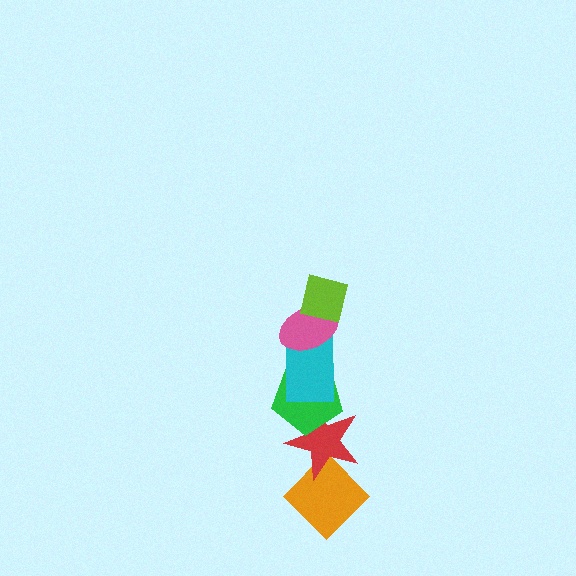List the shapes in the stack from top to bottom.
From top to bottom: the lime square, the pink ellipse, the cyan rectangle, the green pentagon, the red star, the orange diamond.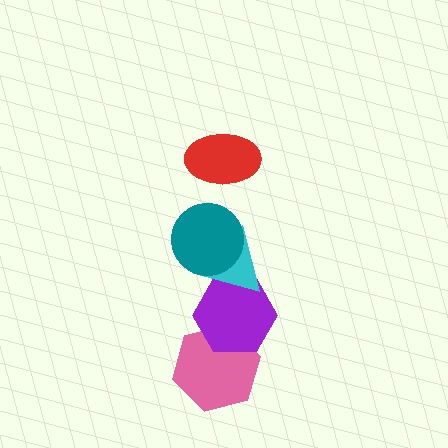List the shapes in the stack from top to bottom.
From top to bottom: the red ellipse, the teal circle, the cyan triangle, the purple hexagon, the pink hexagon.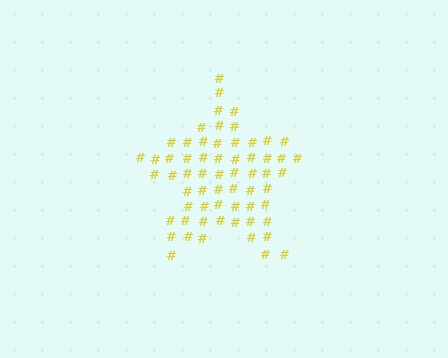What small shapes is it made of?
It is made of small hash symbols.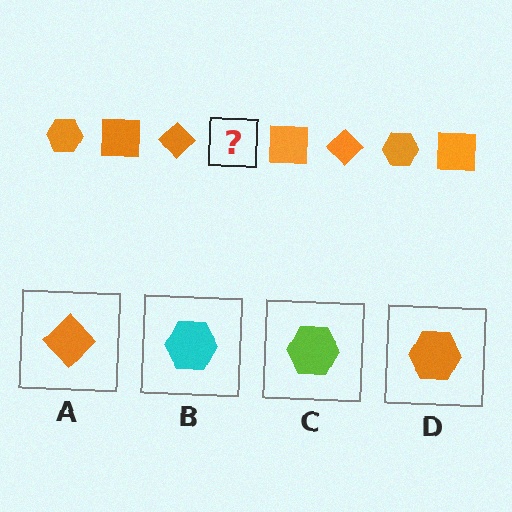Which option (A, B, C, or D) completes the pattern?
D.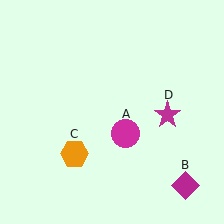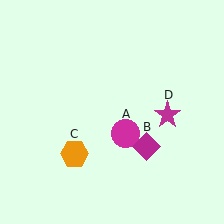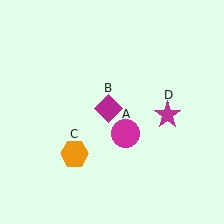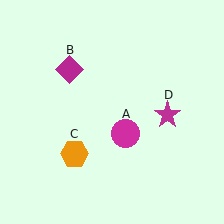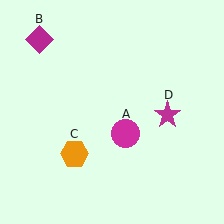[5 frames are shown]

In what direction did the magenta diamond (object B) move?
The magenta diamond (object B) moved up and to the left.